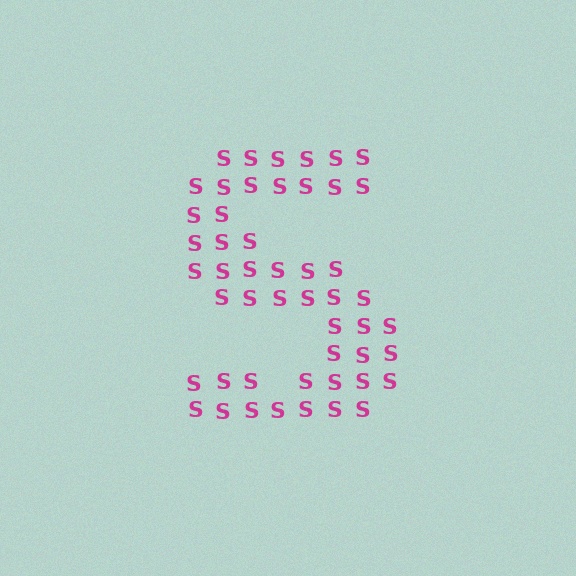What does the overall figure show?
The overall figure shows the letter S.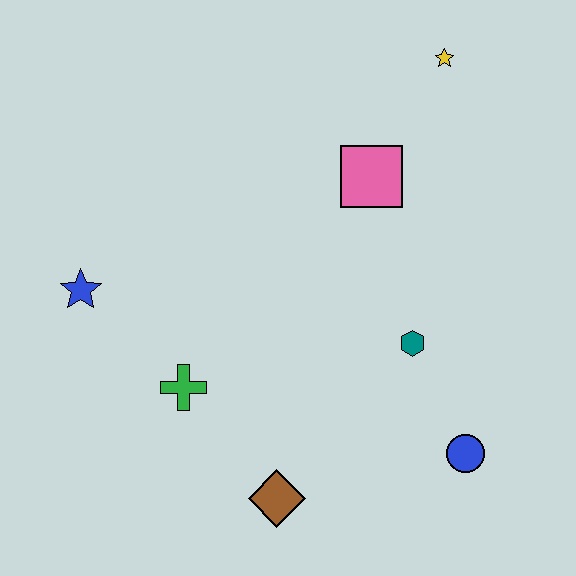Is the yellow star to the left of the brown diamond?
No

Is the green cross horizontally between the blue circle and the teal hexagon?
No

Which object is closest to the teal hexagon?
The blue circle is closest to the teal hexagon.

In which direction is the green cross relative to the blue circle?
The green cross is to the left of the blue circle.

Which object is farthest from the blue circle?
The blue star is farthest from the blue circle.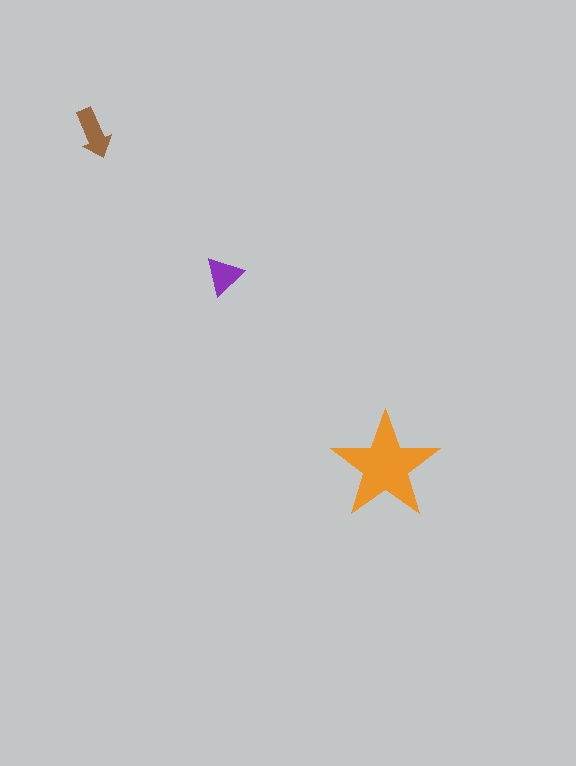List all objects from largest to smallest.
The orange star, the brown arrow, the purple triangle.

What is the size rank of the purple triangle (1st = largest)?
3rd.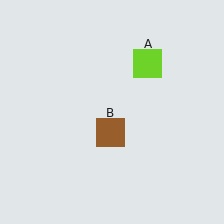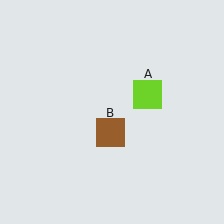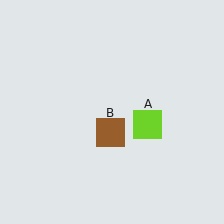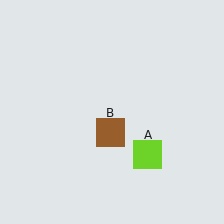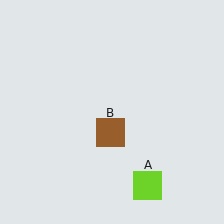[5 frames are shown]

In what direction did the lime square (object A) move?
The lime square (object A) moved down.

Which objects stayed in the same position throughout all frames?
Brown square (object B) remained stationary.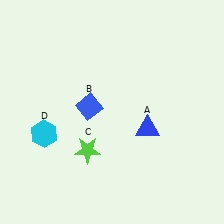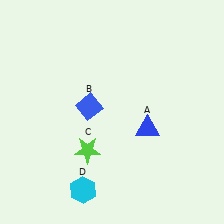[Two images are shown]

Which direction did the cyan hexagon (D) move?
The cyan hexagon (D) moved down.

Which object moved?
The cyan hexagon (D) moved down.